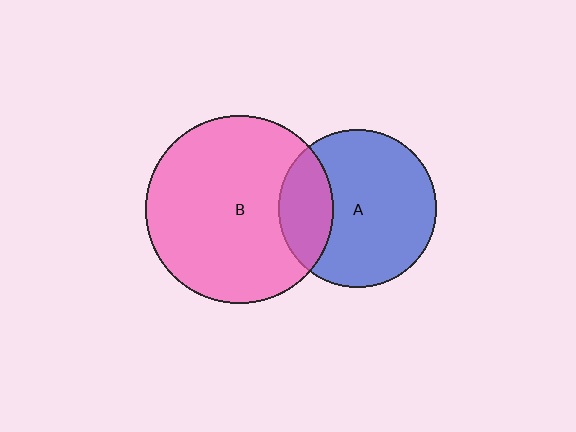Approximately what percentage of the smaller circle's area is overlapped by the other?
Approximately 25%.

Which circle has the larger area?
Circle B (pink).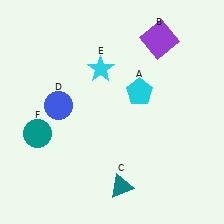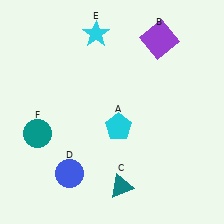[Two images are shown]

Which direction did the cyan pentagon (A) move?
The cyan pentagon (A) moved down.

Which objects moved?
The objects that moved are: the cyan pentagon (A), the blue circle (D), the cyan star (E).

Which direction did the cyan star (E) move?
The cyan star (E) moved up.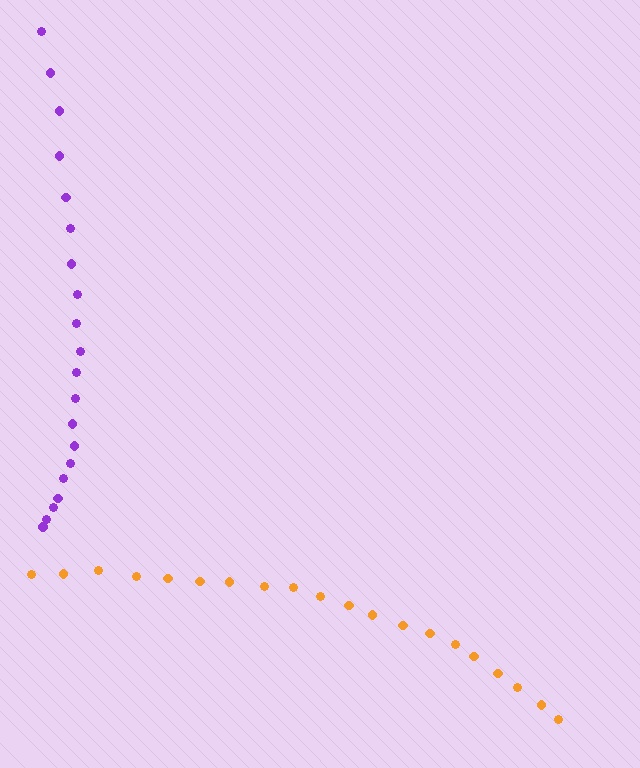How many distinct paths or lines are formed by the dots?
There are 2 distinct paths.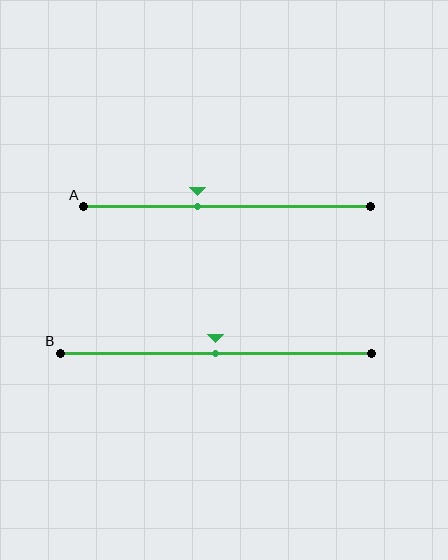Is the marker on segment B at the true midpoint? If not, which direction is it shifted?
Yes, the marker on segment B is at the true midpoint.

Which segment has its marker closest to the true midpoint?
Segment B has its marker closest to the true midpoint.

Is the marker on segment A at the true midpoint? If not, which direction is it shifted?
No, the marker on segment A is shifted to the left by about 10% of the segment length.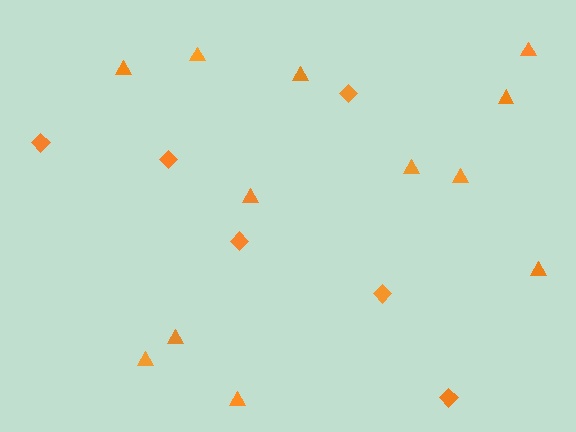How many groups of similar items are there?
There are 2 groups: one group of triangles (12) and one group of diamonds (6).